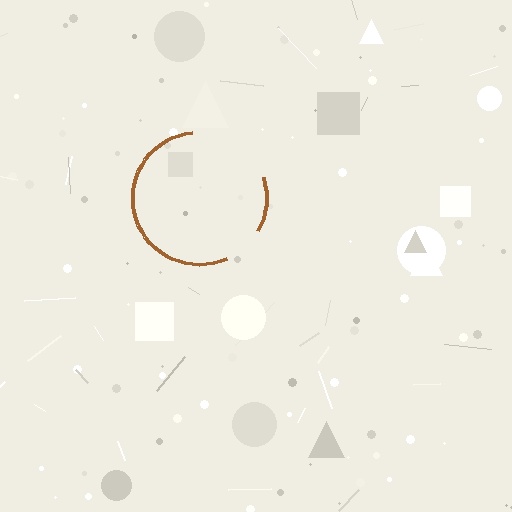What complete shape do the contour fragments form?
The contour fragments form a circle.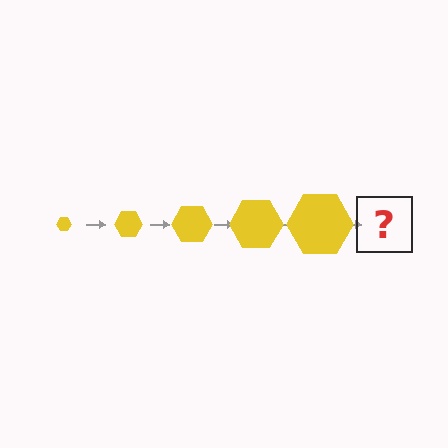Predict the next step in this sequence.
The next step is a yellow hexagon, larger than the previous one.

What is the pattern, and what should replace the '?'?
The pattern is that the hexagon gets progressively larger each step. The '?' should be a yellow hexagon, larger than the previous one.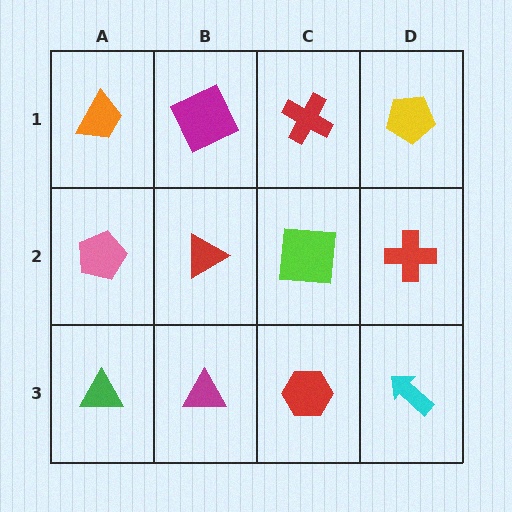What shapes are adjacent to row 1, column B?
A red triangle (row 2, column B), an orange trapezoid (row 1, column A), a red cross (row 1, column C).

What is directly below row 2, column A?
A green triangle.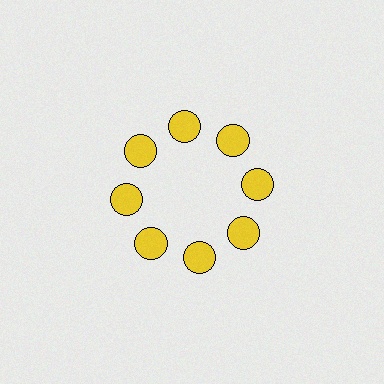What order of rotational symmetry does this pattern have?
This pattern has 8-fold rotational symmetry.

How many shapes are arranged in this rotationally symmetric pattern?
There are 8 shapes, arranged in 8 groups of 1.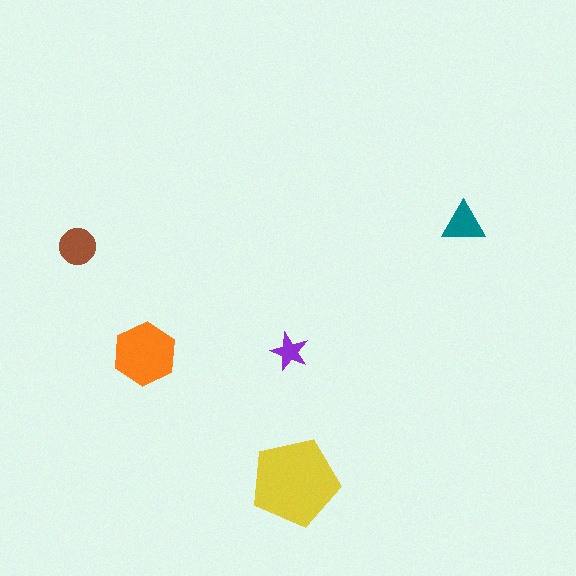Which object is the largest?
The yellow pentagon.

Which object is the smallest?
The purple star.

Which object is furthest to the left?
The brown circle is leftmost.